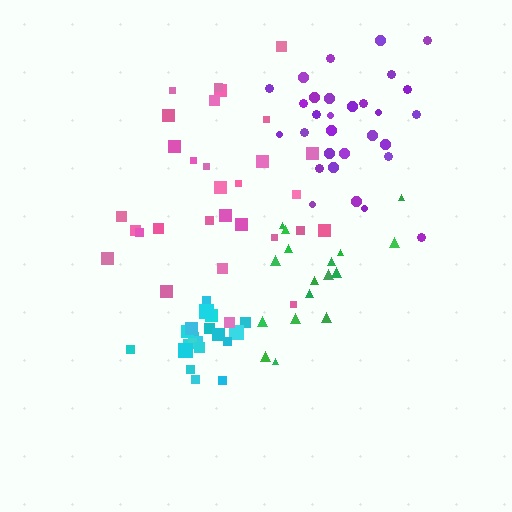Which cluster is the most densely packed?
Cyan.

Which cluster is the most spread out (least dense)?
Pink.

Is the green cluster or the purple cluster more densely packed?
Purple.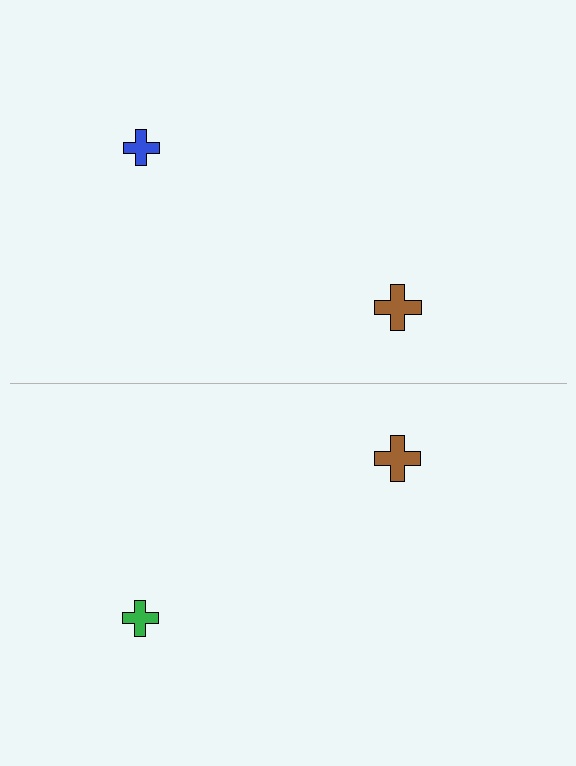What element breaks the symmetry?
The green cross on the bottom side breaks the symmetry — its mirror counterpart is blue.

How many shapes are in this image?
There are 4 shapes in this image.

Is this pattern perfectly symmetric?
No, the pattern is not perfectly symmetric. The green cross on the bottom side breaks the symmetry — its mirror counterpart is blue.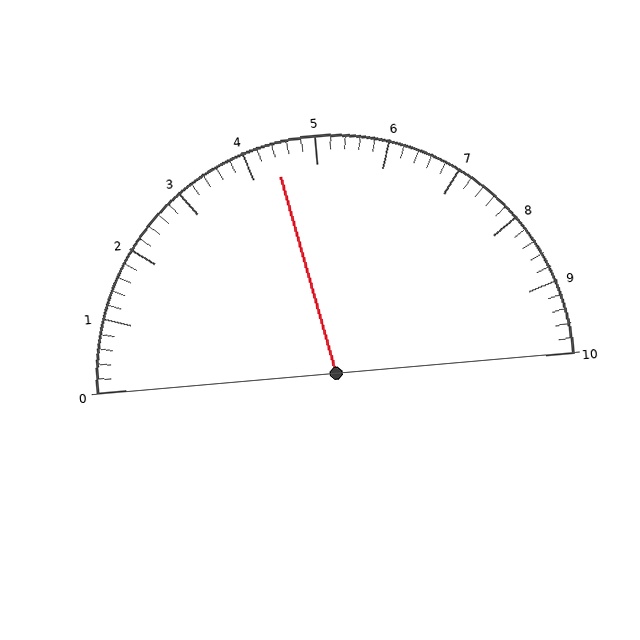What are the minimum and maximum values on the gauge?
The gauge ranges from 0 to 10.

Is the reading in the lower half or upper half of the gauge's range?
The reading is in the lower half of the range (0 to 10).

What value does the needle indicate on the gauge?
The needle indicates approximately 4.4.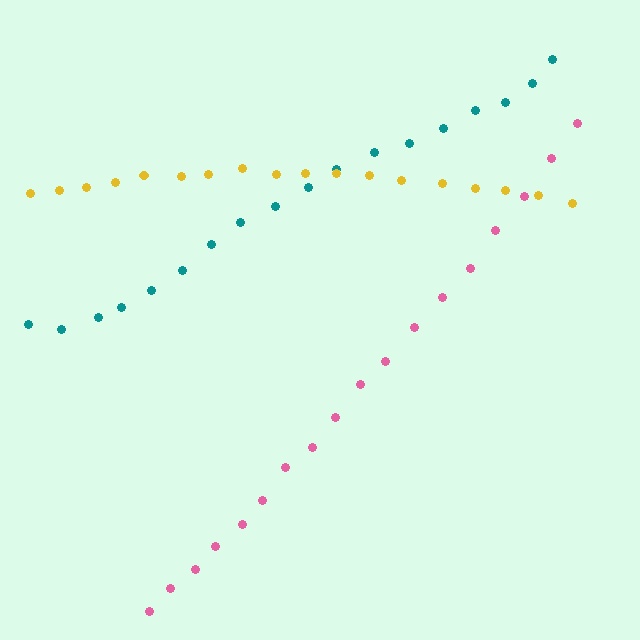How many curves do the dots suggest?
There are 3 distinct paths.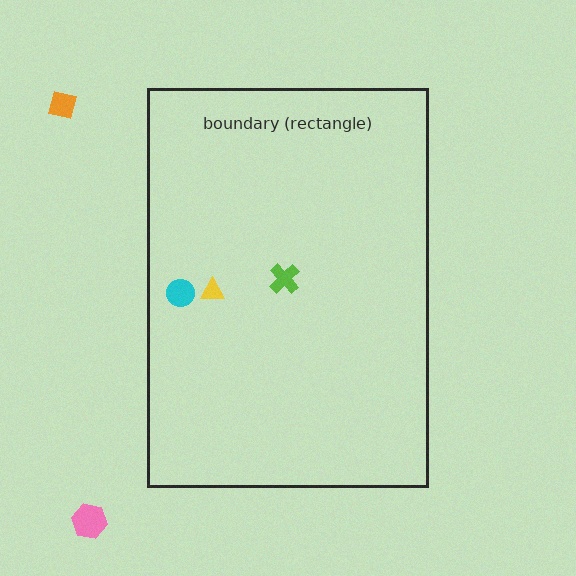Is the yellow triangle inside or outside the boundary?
Inside.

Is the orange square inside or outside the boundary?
Outside.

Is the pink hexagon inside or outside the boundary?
Outside.